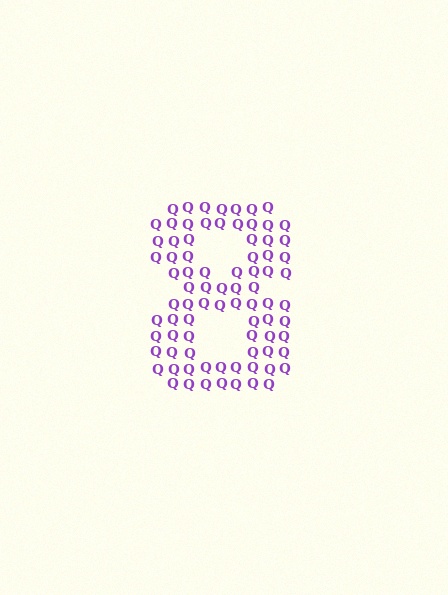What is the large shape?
The large shape is the digit 8.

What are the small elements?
The small elements are letter Q's.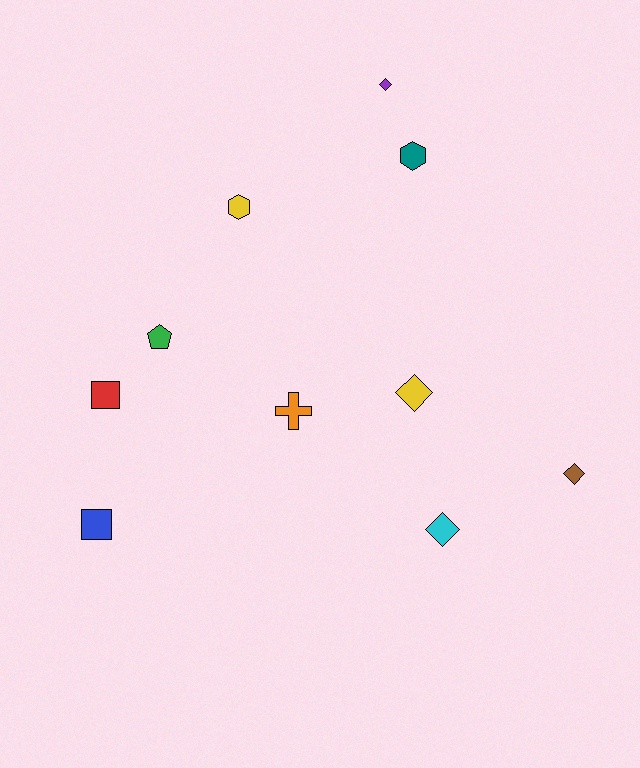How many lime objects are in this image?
There are no lime objects.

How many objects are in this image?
There are 10 objects.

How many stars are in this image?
There are no stars.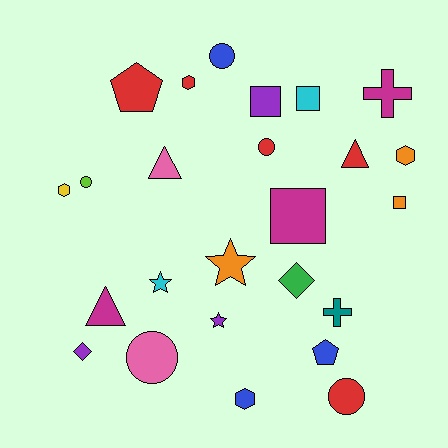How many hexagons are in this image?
There are 4 hexagons.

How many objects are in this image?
There are 25 objects.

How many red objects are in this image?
There are 5 red objects.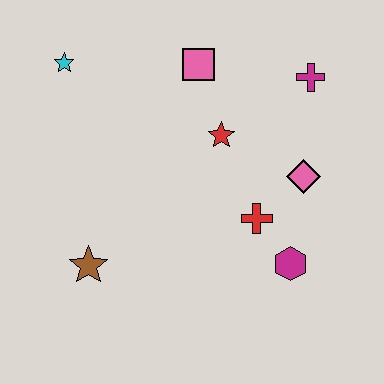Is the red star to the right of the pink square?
Yes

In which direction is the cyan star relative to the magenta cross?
The cyan star is to the left of the magenta cross.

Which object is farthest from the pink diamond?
The cyan star is farthest from the pink diamond.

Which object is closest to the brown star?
The red cross is closest to the brown star.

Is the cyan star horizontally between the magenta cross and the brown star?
No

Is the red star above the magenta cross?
No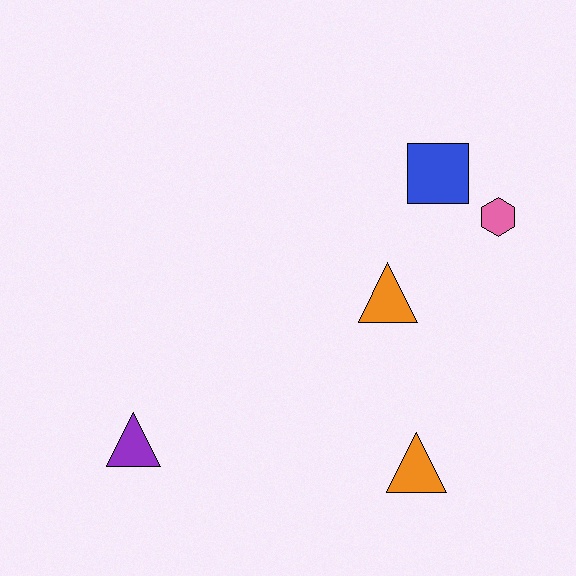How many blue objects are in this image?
There is 1 blue object.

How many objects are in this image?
There are 5 objects.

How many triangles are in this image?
There are 3 triangles.